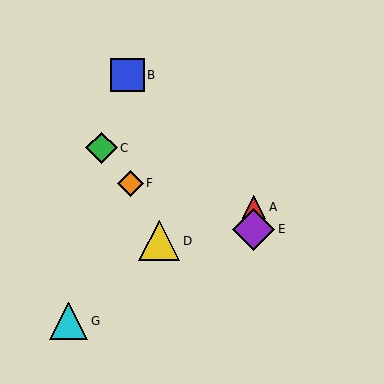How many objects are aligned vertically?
2 objects (A, E) are aligned vertically.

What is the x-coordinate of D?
Object D is at x≈159.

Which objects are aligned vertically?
Objects A, E are aligned vertically.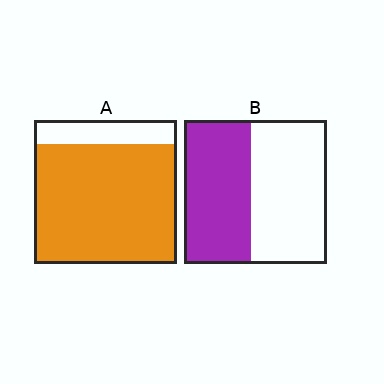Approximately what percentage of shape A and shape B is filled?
A is approximately 85% and B is approximately 45%.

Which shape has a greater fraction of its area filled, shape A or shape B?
Shape A.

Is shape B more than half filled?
Roughly half.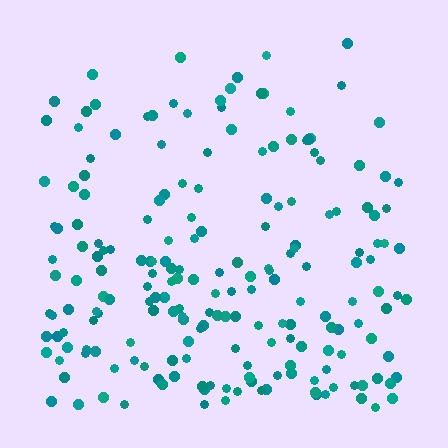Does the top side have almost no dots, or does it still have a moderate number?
Still a moderate number, just noticeably fewer than the bottom.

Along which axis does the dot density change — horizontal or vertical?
Vertical.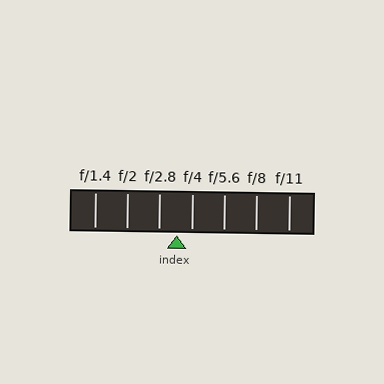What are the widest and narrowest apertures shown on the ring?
The widest aperture shown is f/1.4 and the narrowest is f/11.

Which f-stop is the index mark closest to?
The index mark is closest to f/4.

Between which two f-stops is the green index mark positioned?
The index mark is between f/2.8 and f/4.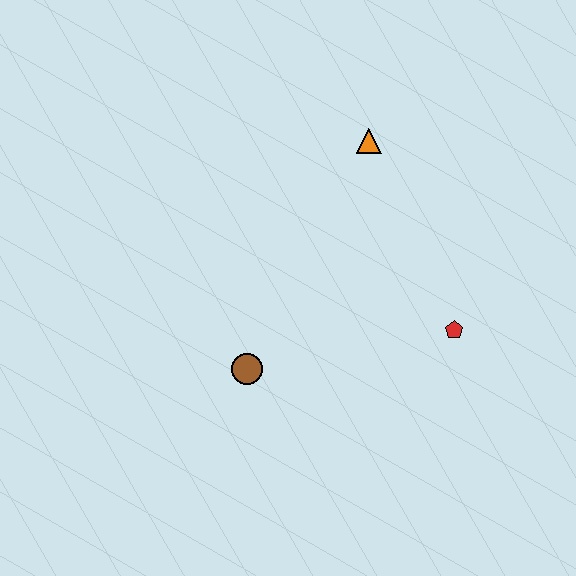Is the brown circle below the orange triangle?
Yes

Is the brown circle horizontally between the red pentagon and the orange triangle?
No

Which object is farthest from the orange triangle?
The brown circle is farthest from the orange triangle.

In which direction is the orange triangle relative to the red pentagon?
The orange triangle is above the red pentagon.